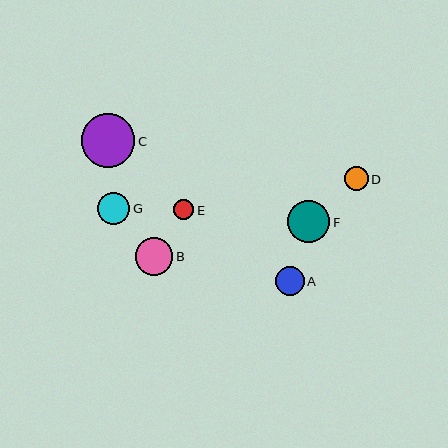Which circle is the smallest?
Circle E is the smallest with a size of approximately 20 pixels.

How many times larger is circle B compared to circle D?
Circle B is approximately 1.6 times the size of circle D.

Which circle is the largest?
Circle C is the largest with a size of approximately 54 pixels.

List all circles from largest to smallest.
From largest to smallest: C, F, B, G, A, D, E.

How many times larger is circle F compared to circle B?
Circle F is approximately 1.1 times the size of circle B.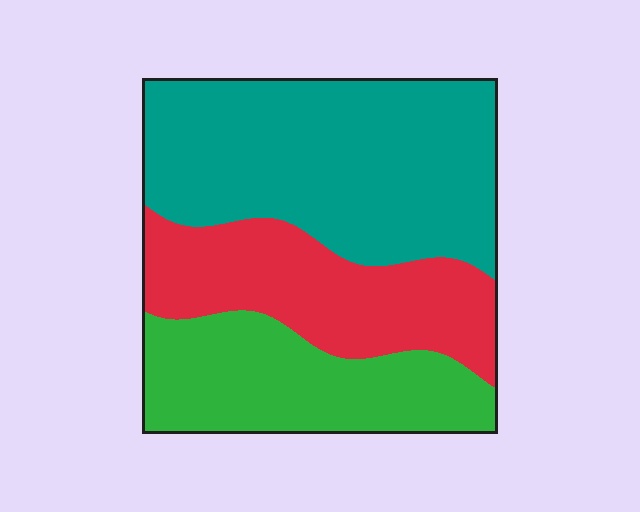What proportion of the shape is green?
Green covers around 25% of the shape.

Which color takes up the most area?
Teal, at roughly 45%.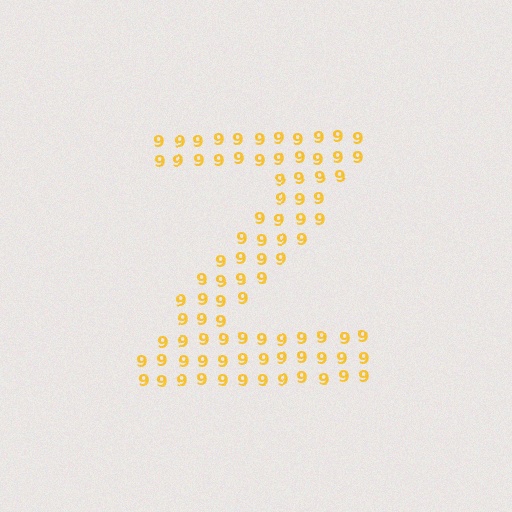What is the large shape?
The large shape is the letter Z.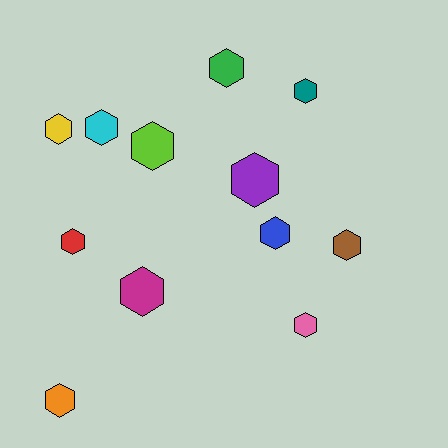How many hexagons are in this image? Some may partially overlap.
There are 12 hexagons.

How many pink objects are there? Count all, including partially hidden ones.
There is 1 pink object.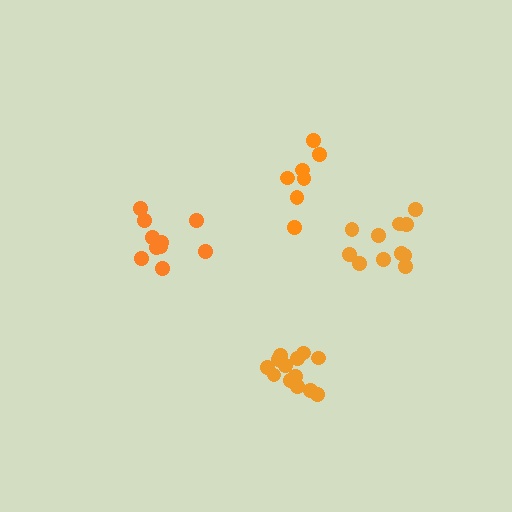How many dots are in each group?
Group 1: 13 dots, Group 2: 11 dots, Group 3: 10 dots, Group 4: 7 dots (41 total).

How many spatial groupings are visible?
There are 4 spatial groupings.